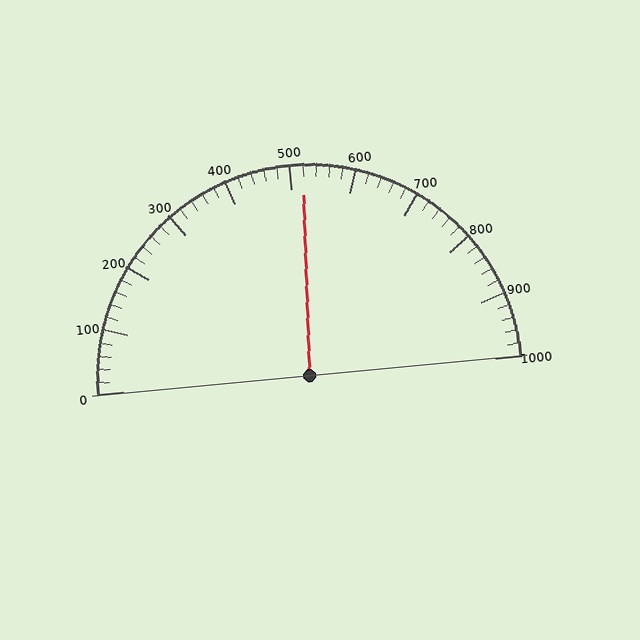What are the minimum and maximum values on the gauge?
The gauge ranges from 0 to 1000.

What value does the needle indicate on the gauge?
The needle indicates approximately 520.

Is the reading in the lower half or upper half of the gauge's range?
The reading is in the upper half of the range (0 to 1000).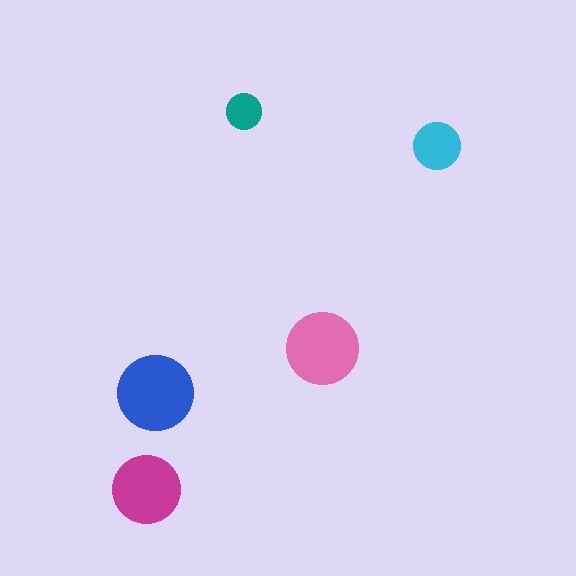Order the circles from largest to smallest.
the blue one, the pink one, the magenta one, the cyan one, the teal one.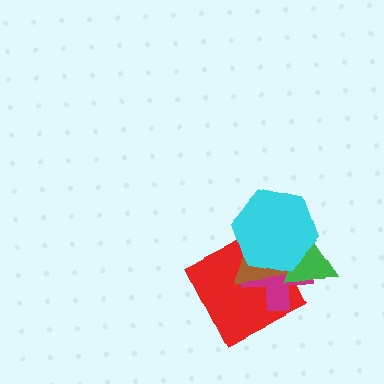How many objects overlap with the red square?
4 objects overlap with the red square.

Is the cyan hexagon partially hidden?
No, no other shape covers it.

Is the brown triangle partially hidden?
Yes, it is partially covered by another shape.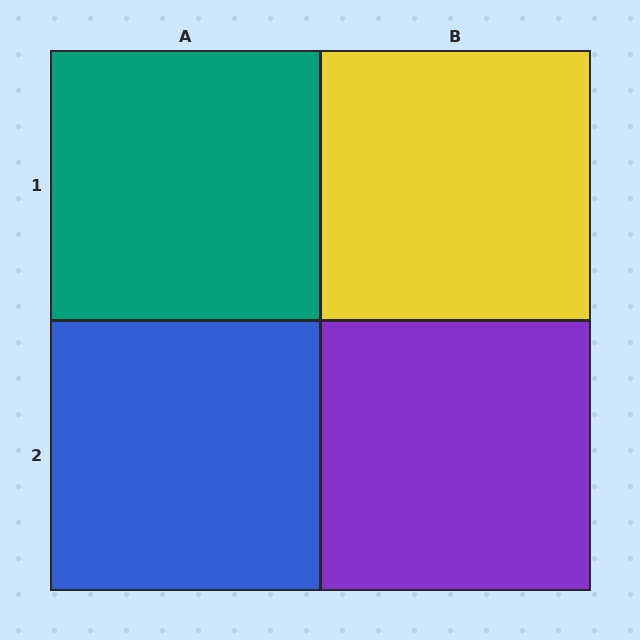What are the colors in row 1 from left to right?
Teal, yellow.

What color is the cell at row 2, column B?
Purple.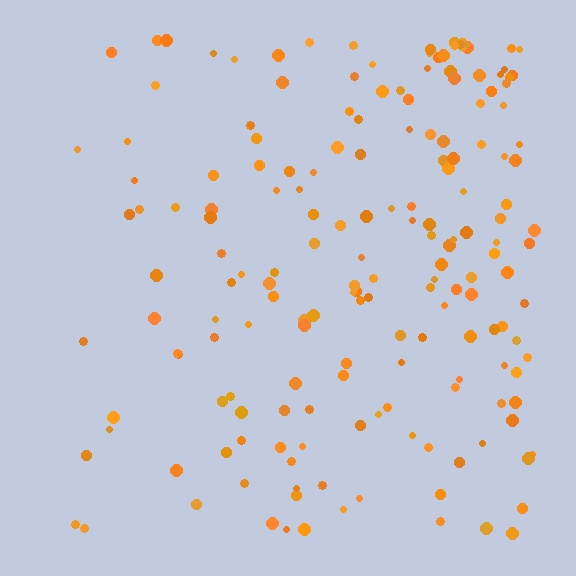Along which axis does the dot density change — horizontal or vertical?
Horizontal.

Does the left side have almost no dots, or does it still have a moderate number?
Still a moderate number, just noticeably fewer than the right.